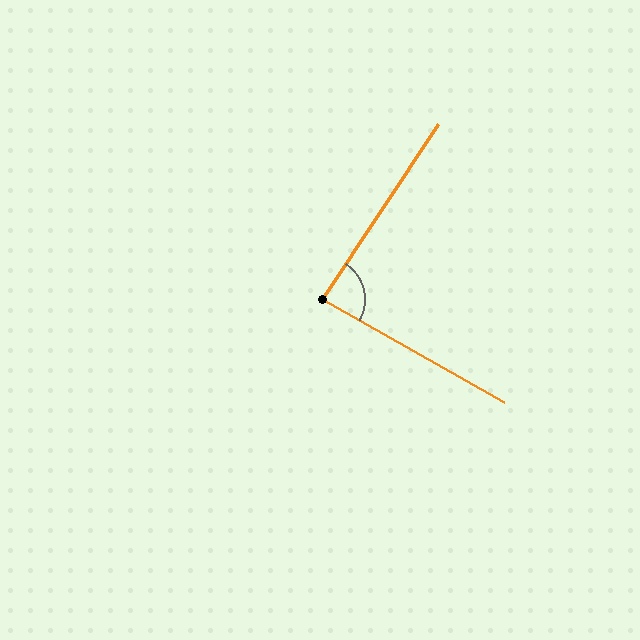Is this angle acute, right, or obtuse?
It is approximately a right angle.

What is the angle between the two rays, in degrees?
Approximately 86 degrees.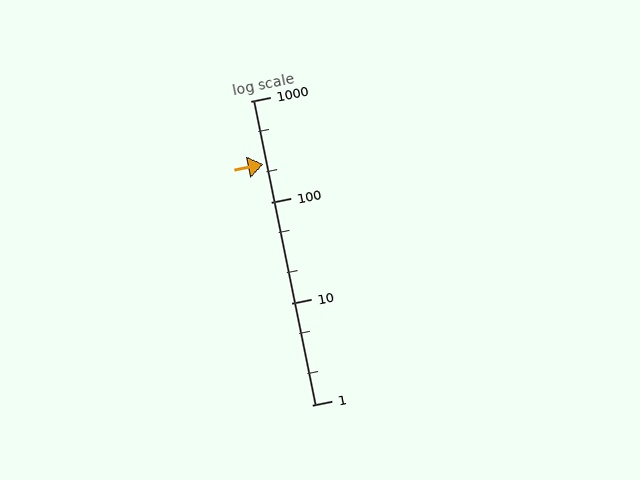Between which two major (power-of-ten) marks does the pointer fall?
The pointer is between 100 and 1000.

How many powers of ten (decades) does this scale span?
The scale spans 3 decades, from 1 to 1000.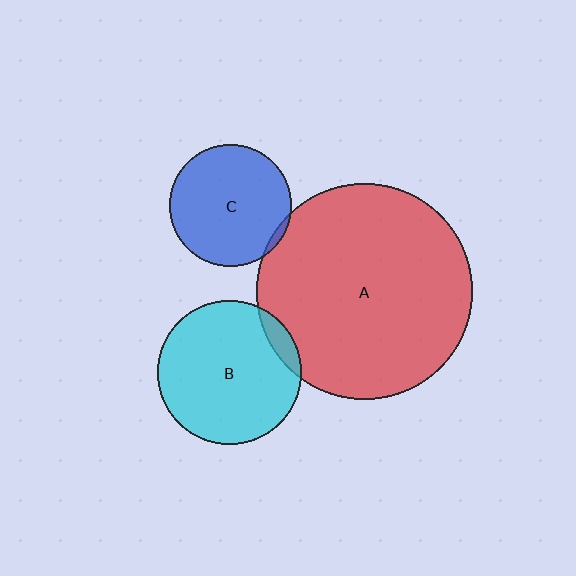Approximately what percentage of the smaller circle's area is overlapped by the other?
Approximately 10%.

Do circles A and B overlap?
Yes.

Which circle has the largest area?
Circle A (red).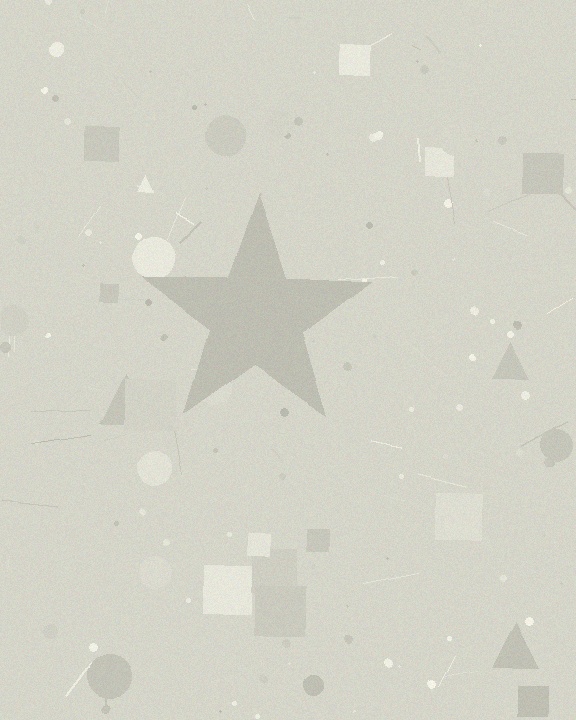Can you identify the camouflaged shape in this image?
The camouflaged shape is a star.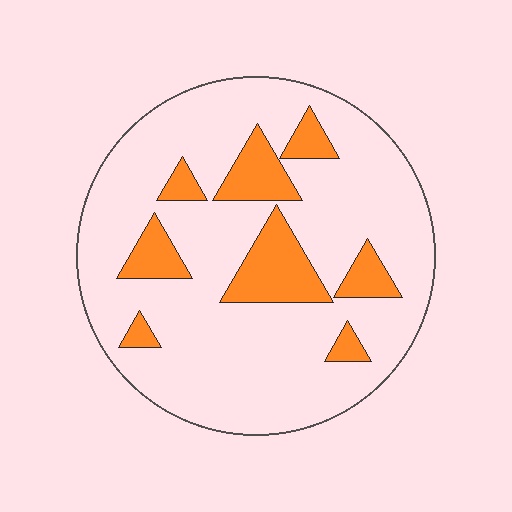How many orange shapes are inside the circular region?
8.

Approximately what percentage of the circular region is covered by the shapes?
Approximately 20%.